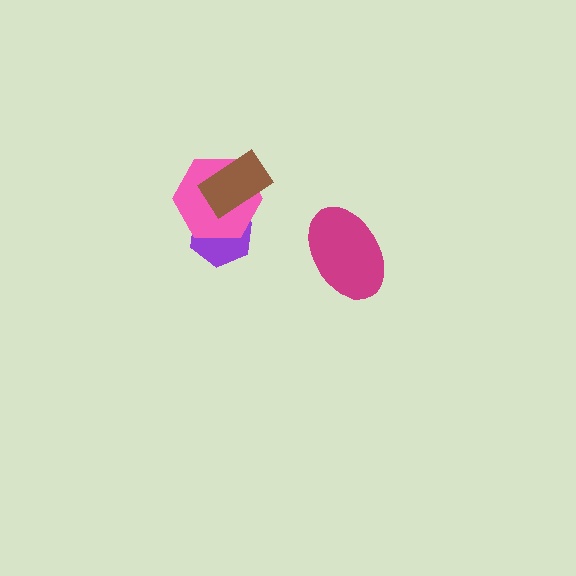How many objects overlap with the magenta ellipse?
0 objects overlap with the magenta ellipse.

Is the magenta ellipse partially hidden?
No, no other shape covers it.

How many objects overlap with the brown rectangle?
2 objects overlap with the brown rectangle.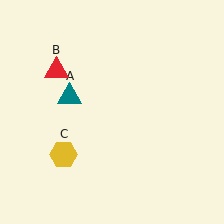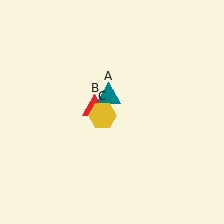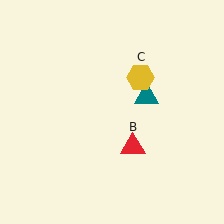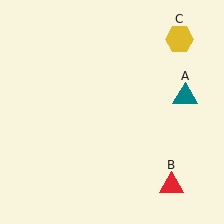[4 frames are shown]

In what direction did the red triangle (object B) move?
The red triangle (object B) moved down and to the right.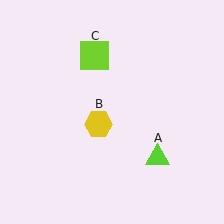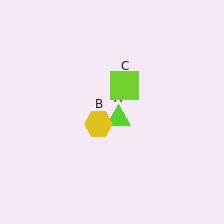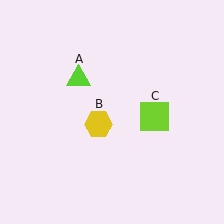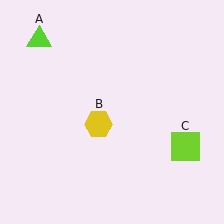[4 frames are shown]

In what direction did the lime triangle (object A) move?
The lime triangle (object A) moved up and to the left.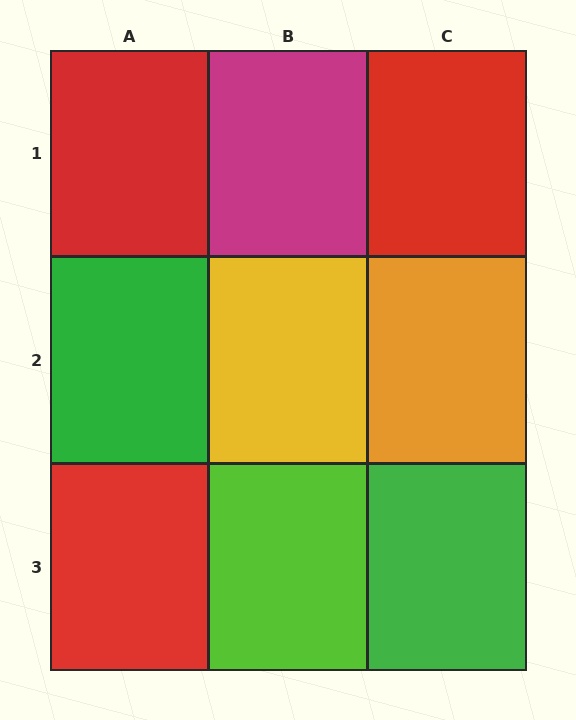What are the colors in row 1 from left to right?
Red, magenta, red.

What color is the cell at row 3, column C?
Green.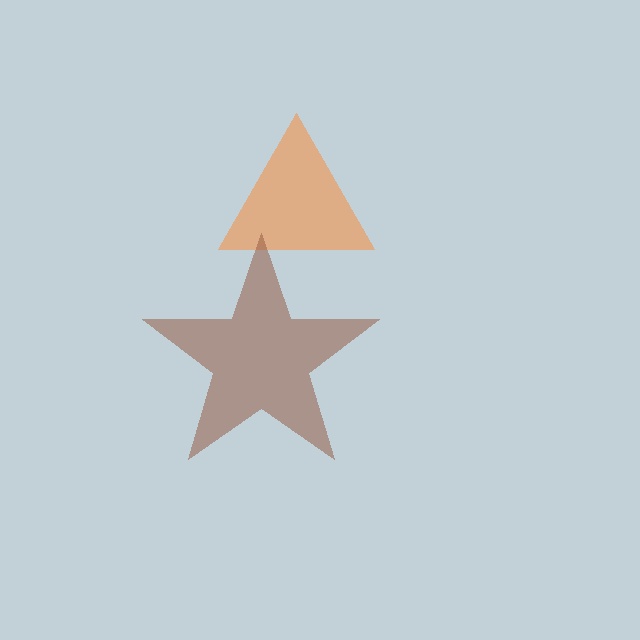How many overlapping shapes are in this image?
There are 2 overlapping shapes in the image.